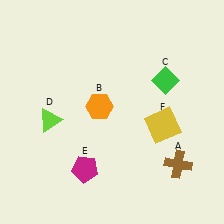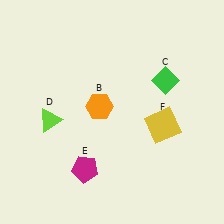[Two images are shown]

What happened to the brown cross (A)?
The brown cross (A) was removed in Image 2. It was in the bottom-right area of Image 1.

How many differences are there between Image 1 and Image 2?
There is 1 difference between the two images.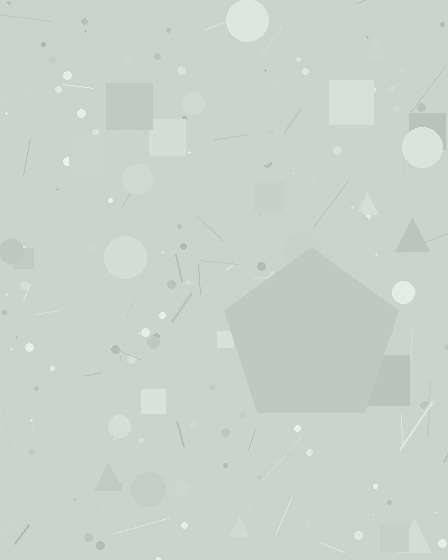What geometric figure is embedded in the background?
A pentagon is embedded in the background.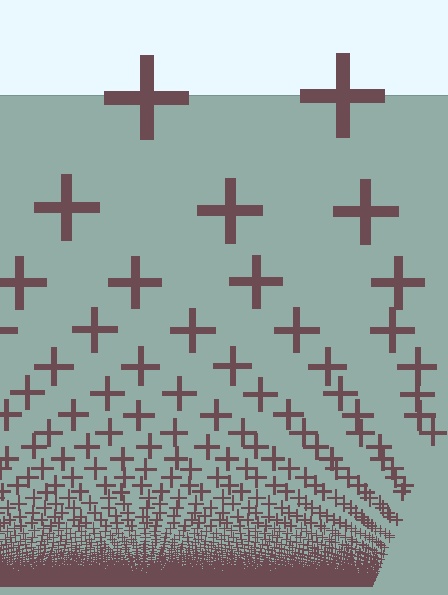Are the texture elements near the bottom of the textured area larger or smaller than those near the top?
Smaller. The gradient is inverted — elements near the bottom are smaller and denser.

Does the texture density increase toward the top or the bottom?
Density increases toward the bottom.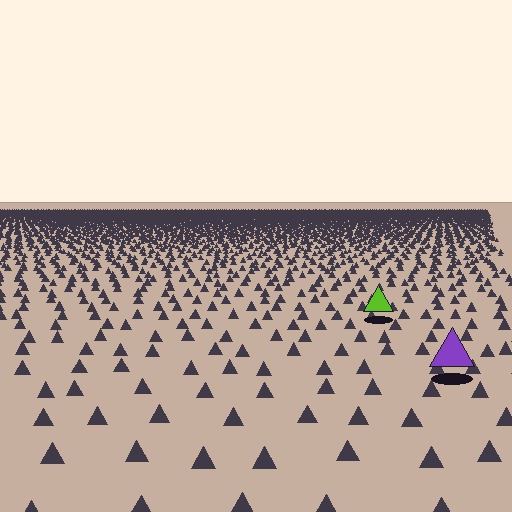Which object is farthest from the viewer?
The lime triangle is farthest from the viewer. It appears smaller and the ground texture around it is denser.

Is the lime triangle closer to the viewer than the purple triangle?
No. The purple triangle is closer — you can tell from the texture gradient: the ground texture is coarser near it.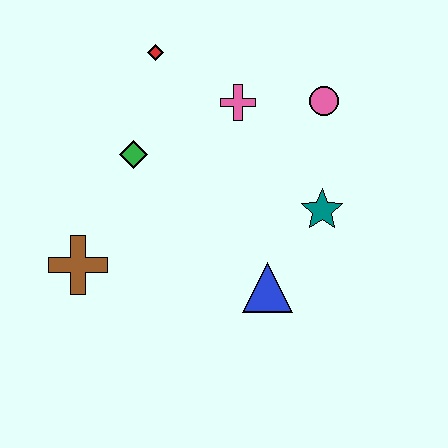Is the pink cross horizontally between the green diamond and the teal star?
Yes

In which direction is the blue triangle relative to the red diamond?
The blue triangle is below the red diamond.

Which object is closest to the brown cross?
The green diamond is closest to the brown cross.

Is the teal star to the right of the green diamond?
Yes